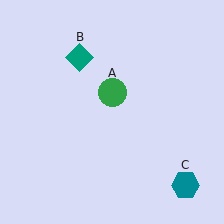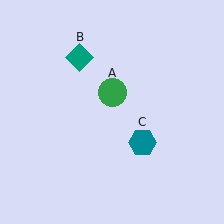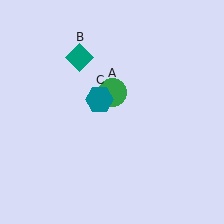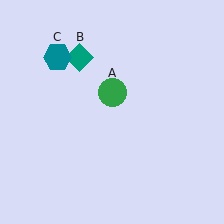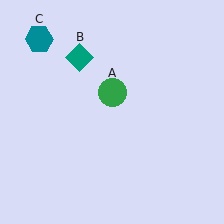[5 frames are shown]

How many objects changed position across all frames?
1 object changed position: teal hexagon (object C).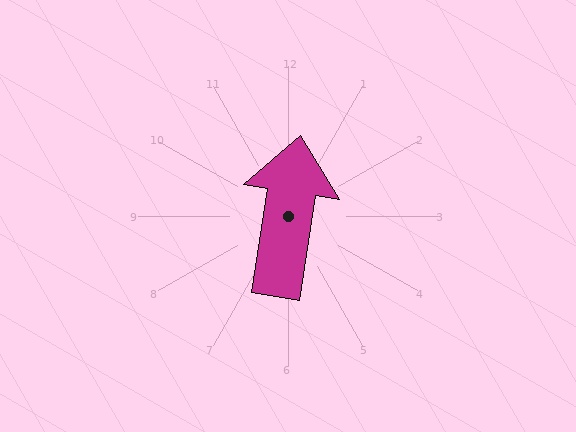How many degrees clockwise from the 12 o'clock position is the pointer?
Approximately 9 degrees.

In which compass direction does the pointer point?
North.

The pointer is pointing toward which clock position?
Roughly 12 o'clock.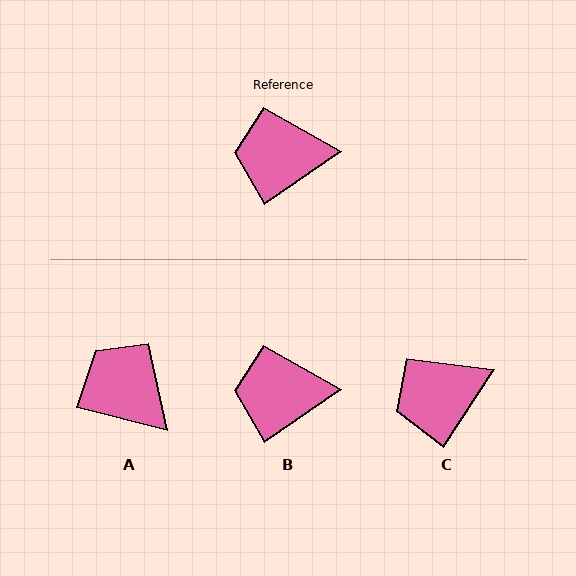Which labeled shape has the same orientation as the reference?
B.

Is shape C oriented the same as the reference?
No, it is off by about 22 degrees.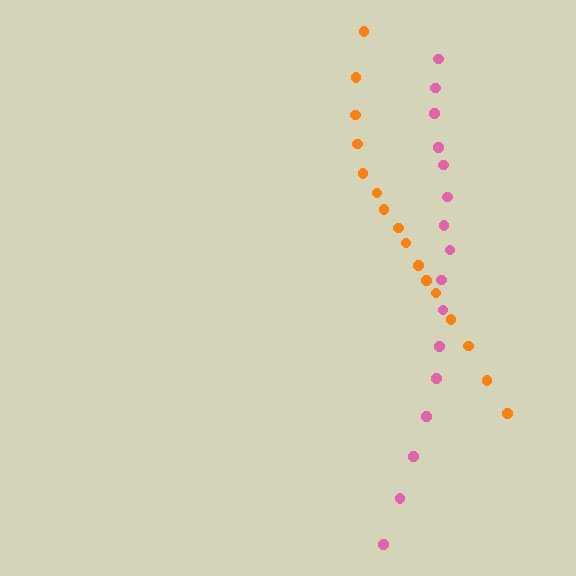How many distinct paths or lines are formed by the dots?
There are 2 distinct paths.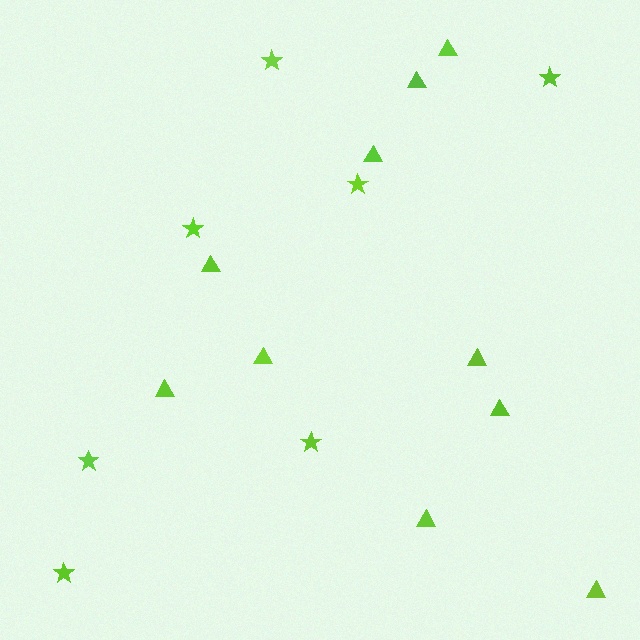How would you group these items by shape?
There are 2 groups: one group of stars (7) and one group of triangles (10).